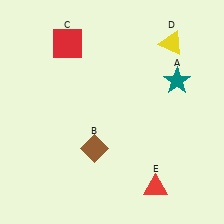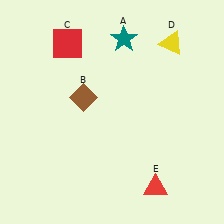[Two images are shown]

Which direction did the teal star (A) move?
The teal star (A) moved left.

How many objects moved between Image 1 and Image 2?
2 objects moved between the two images.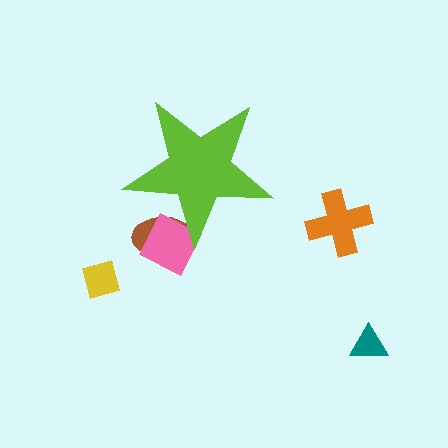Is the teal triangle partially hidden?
No, the teal triangle is fully visible.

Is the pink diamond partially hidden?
Yes, the pink diamond is partially hidden behind the lime star.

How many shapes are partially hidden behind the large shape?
2 shapes are partially hidden.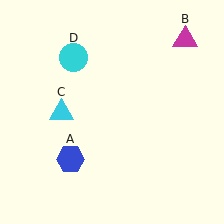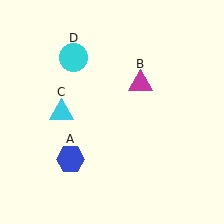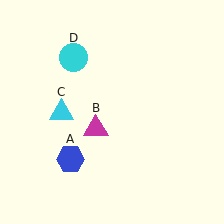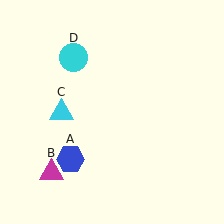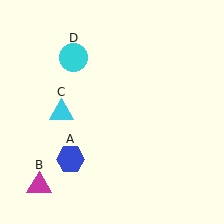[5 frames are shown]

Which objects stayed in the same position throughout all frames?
Blue hexagon (object A) and cyan triangle (object C) and cyan circle (object D) remained stationary.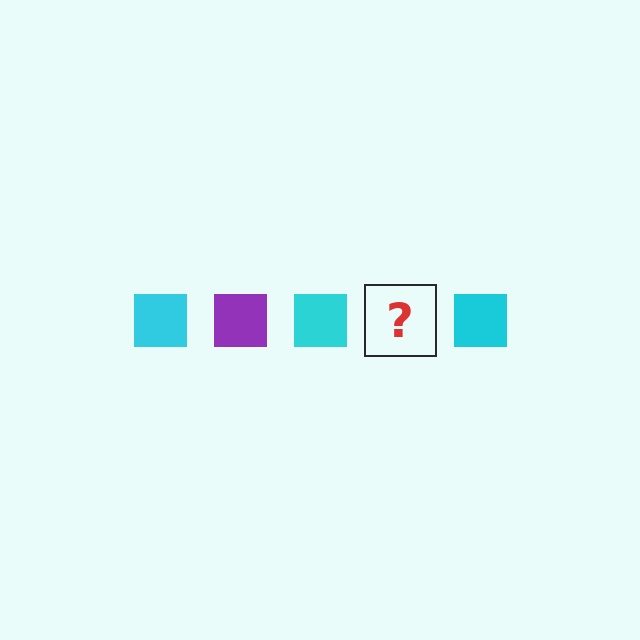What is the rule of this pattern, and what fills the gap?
The rule is that the pattern cycles through cyan, purple squares. The gap should be filled with a purple square.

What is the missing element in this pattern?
The missing element is a purple square.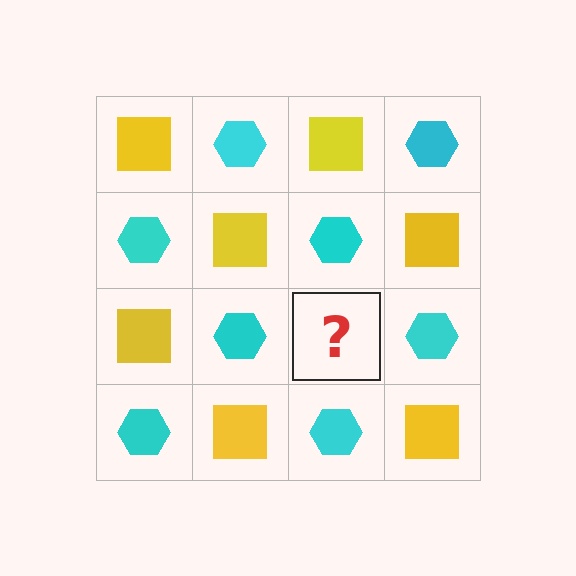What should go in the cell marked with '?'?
The missing cell should contain a yellow square.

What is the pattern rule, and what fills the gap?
The rule is that it alternates yellow square and cyan hexagon in a checkerboard pattern. The gap should be filled with a yellow square.